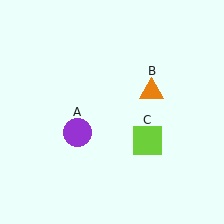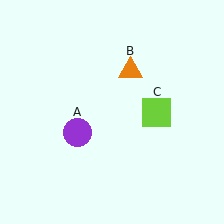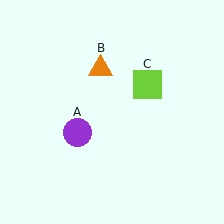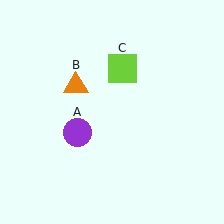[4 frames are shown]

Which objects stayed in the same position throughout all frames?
Purple circle (object A) remained stationary.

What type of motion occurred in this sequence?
The orange triangle (object B), lime square (object C) rotated counterclockwise around the center of the scene.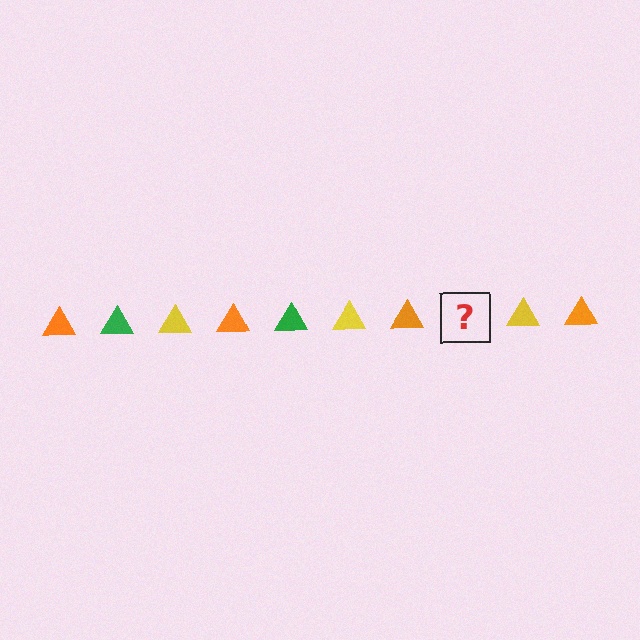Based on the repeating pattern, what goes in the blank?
The blank should be a green triangle.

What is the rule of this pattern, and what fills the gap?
The rule is that the pattern cycles through orange, green, yellow triangles. The gap should be filled with a green triangle.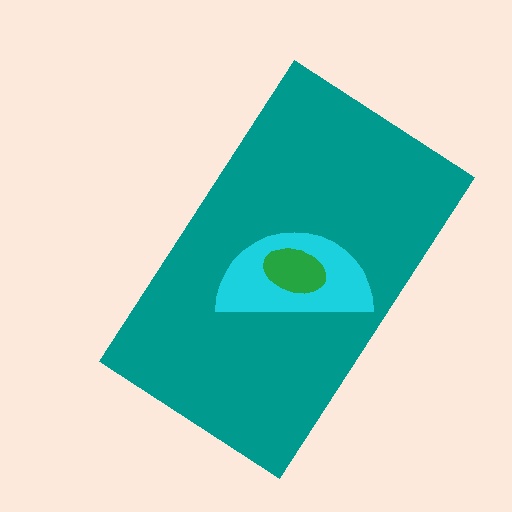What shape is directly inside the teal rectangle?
The cyan semicircle.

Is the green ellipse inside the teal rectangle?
Yes.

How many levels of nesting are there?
3.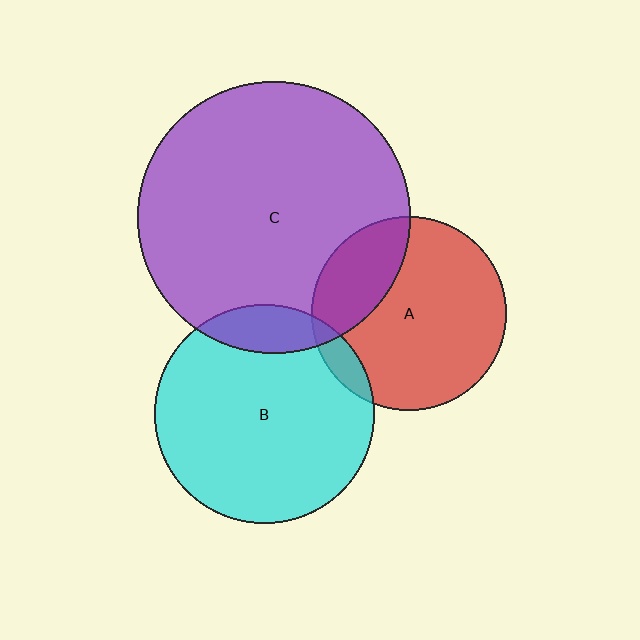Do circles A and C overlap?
Yes.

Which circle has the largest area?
Circle C (purple).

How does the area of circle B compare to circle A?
Approximately 1.3 times.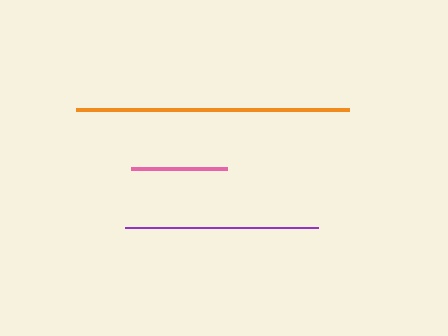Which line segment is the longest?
The orange line is the longest at approximately 273 pixels.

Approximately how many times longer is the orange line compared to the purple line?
The orange line is approximately 1.4 times the length of the purple line.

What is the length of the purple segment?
The purple segment is approximately 193 pixels long.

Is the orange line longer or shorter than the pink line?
The orange line is longer than the pink line.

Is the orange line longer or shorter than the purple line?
The orange line is longer than the purple line.